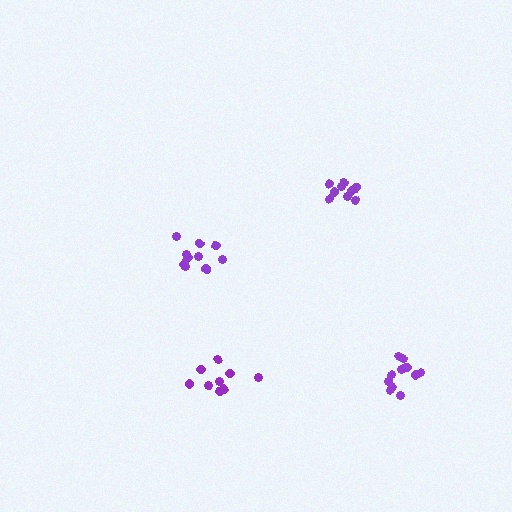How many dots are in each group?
Group 1: 10 dots, Group 2: 9 dots, Group 3: 12 dots, Group 4: 9 dots (40 total).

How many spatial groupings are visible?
There are 4 spatial groupings.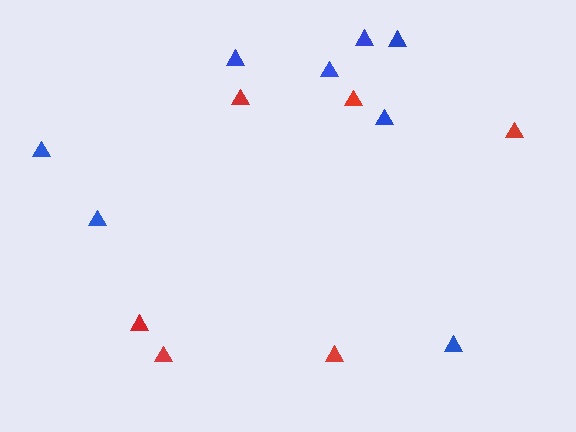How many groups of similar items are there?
There are 2 groups: one group of blue triangles (8) and one group of red triangles (6).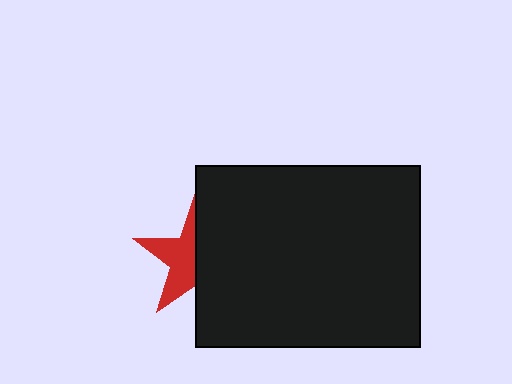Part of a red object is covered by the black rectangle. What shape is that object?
It is a star.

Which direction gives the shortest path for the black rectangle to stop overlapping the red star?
Moving right gives the shortest separation.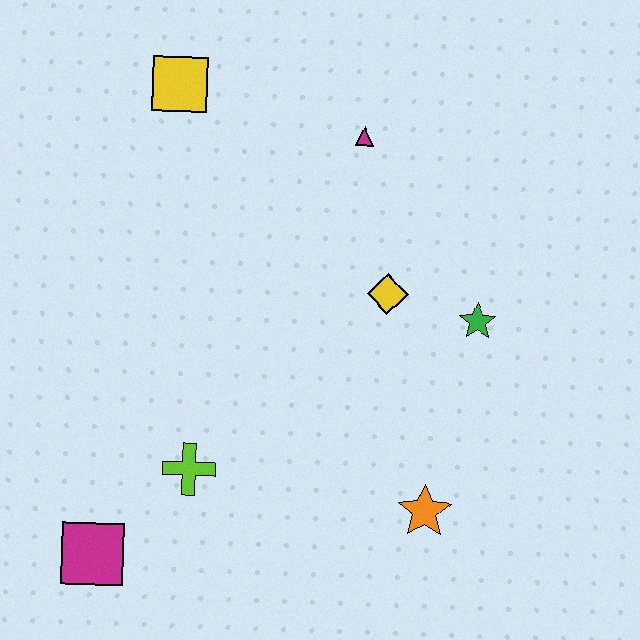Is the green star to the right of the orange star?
Yes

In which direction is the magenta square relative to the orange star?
The magenta square is to the left of the orange star.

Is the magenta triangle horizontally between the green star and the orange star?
No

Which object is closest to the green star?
The yellow diamond is closest to the green star.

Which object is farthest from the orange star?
The yellow square is farthest from the orange star.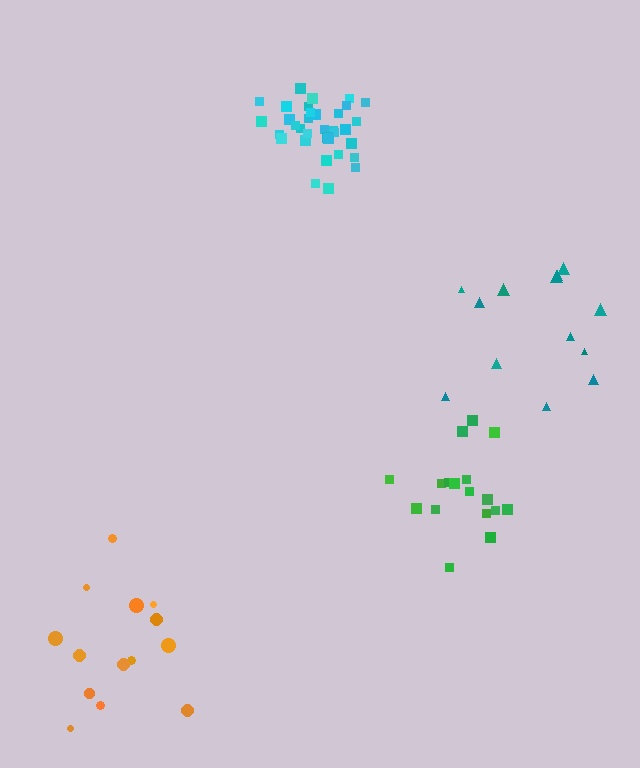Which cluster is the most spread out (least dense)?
Teal.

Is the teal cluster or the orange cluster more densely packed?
Orange.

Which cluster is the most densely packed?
Cyan.